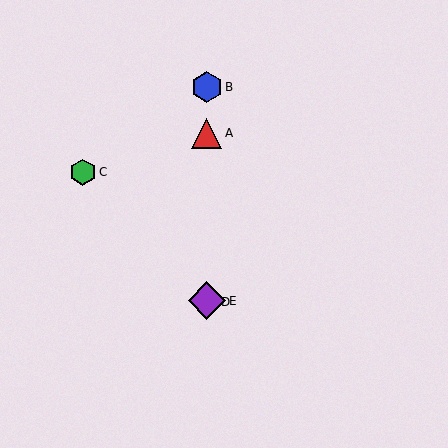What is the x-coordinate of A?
Object A is at x≈207.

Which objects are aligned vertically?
Objects A, B, D, E are aligned vertically.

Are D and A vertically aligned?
Yes, both are at x≈207.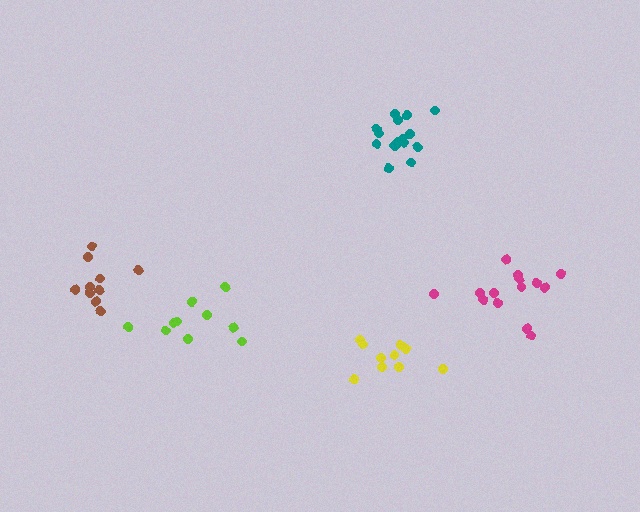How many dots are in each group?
Group 1: 10 dots, Group 2: 15 dots, Group 3: 14 dots, Group 4: 10 dots, Group 5: 10 dots (59 total).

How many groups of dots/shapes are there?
There are 5 groups.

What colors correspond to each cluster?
The clusters are colored: lime, teal, magenta, brown, yellow.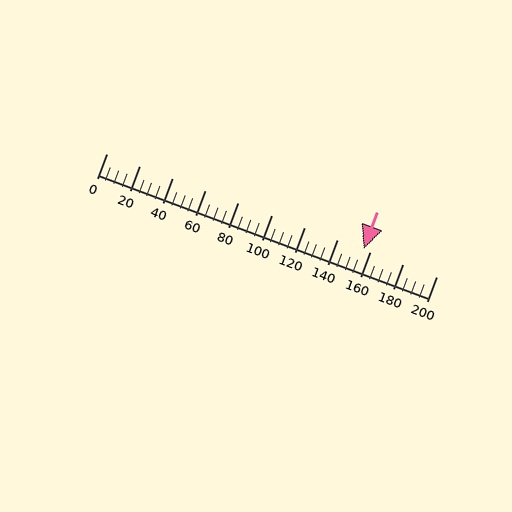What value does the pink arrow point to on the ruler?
The pink arrow points to approximately 156.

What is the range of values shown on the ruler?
The ruler shows values from 0 to 200.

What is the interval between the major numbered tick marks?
The major tick marks are spaced 20 units apart.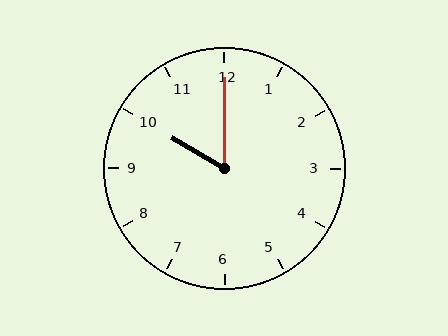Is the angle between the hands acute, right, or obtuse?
It is acute.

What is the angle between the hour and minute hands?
Approximately 60 degrees.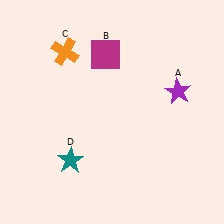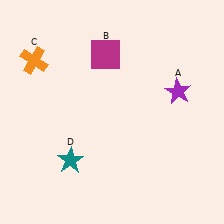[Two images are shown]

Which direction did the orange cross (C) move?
The orange cross (C) moved left.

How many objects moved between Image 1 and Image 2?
1 object moved between the two images.